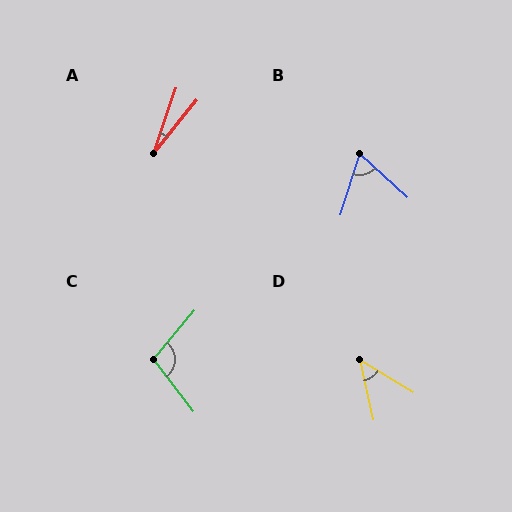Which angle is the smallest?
A, at approximately 20 degrees.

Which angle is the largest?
C, at approximately 102 degrees.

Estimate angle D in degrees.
Approximately 46 degrees.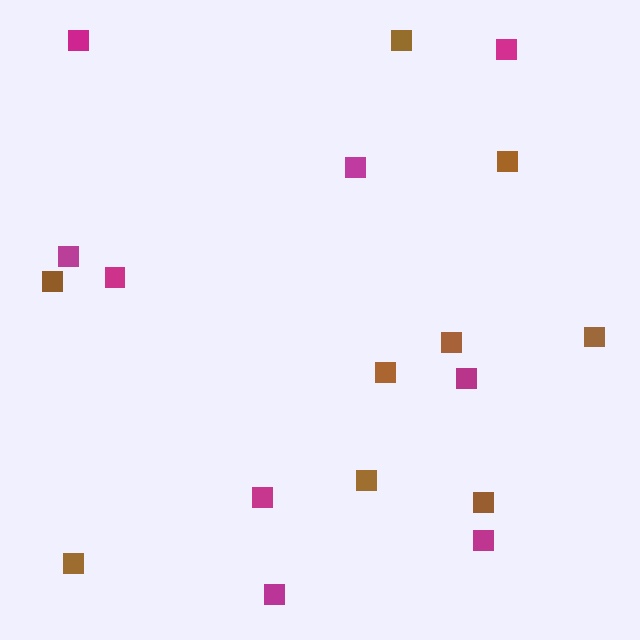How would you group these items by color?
There are 2 groups: one group of magenta squares (9) and one group of brown squares (9).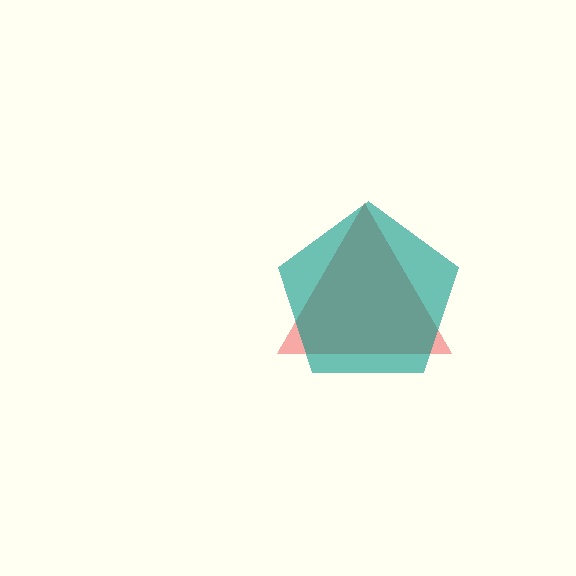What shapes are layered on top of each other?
The layered shapes are: a red triangle, a teal pentagon.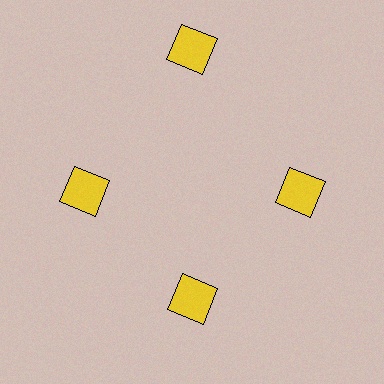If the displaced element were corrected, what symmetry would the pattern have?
It would have 4-fold rotational symmetry — the pattern would map onto itself every 90 degrees.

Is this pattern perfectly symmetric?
No. The 4 yellow squares are arranged in a ring, but one element near the 12 o'clock position is pushed outward from the center, breaking the 4-fold rotational symmetry.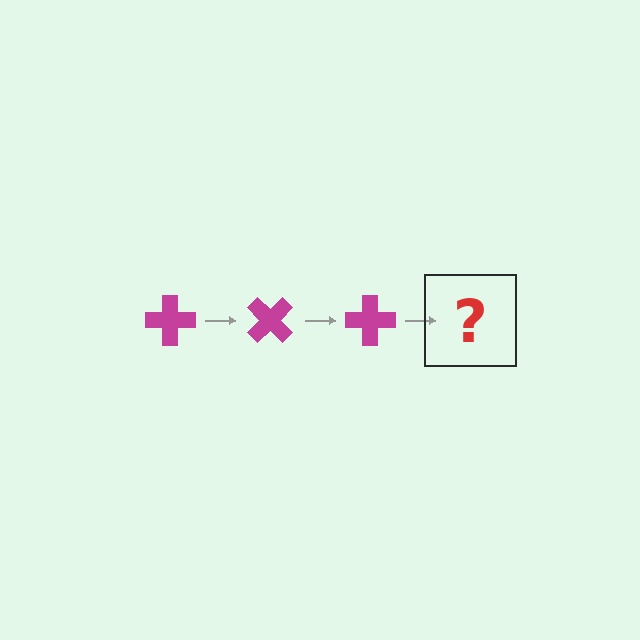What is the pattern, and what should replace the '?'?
The pattern is that the cross rotates 45 degrees each step. The '?' should be a magenta cross rotated 135 degrees.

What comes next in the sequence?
The next element should be a magenta cross rotated 135 degrees.